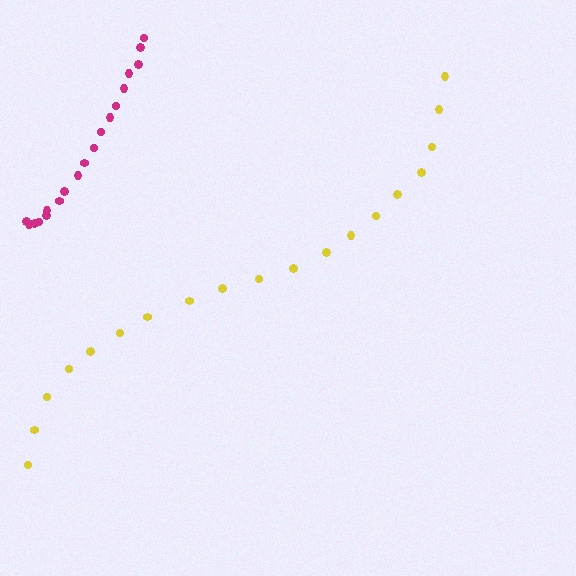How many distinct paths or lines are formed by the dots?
There are 2 distinct paths.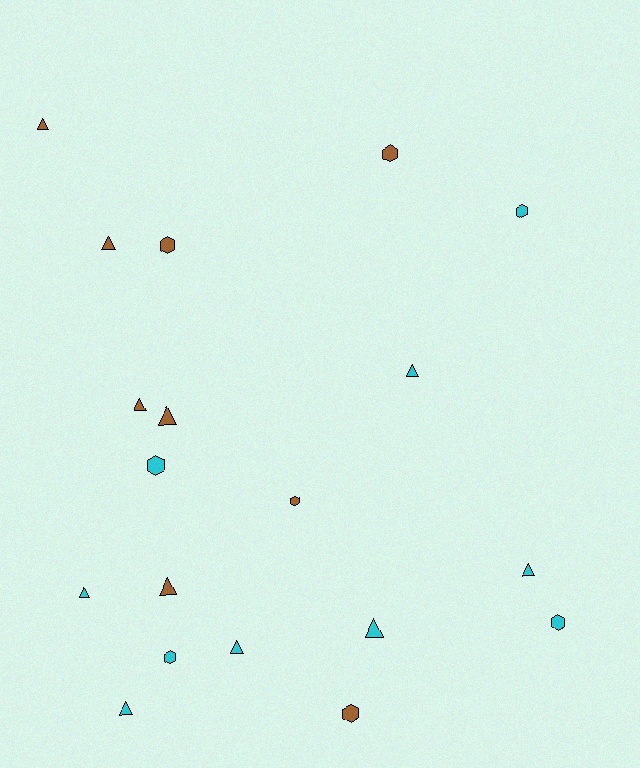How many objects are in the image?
There are 19 objects.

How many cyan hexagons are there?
There are 4 cyan hexagons.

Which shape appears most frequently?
Triangle, with 11 objects.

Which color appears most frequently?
Cyan, with 10 objects.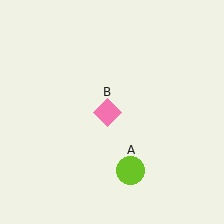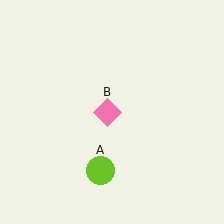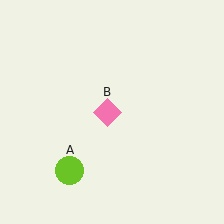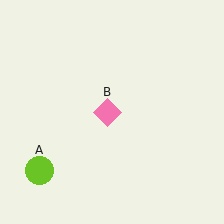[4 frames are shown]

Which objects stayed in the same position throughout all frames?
Pink diamond (object B) remained stationary.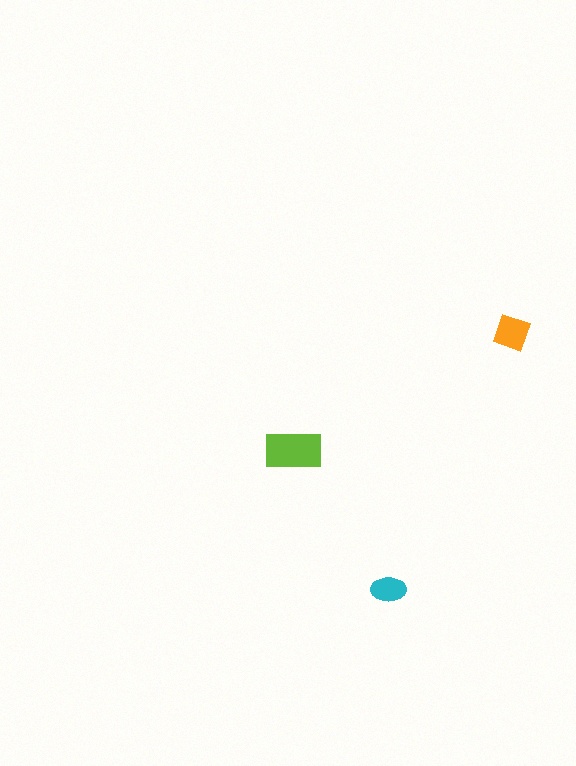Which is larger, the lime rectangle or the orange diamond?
The lime rectangle.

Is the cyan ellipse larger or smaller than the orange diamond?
Smaller.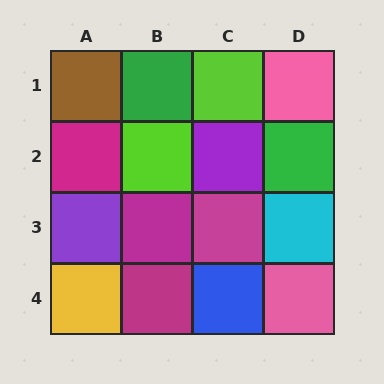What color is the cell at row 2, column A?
Magenta.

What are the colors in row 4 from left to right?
Yellow, magenta, blue, pink.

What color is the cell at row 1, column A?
Brown.